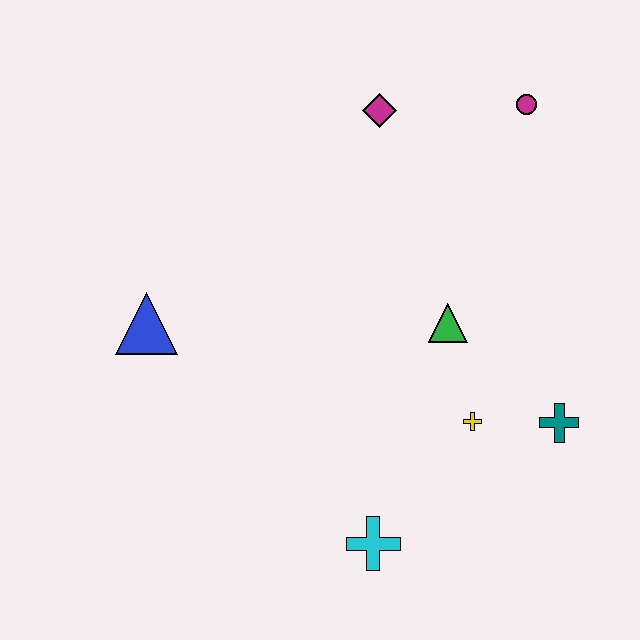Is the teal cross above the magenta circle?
No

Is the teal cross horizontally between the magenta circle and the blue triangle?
No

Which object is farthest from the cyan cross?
The magenta circle is farthest from the cyan cross.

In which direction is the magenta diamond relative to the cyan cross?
The magenta diamond is above the cyan cross.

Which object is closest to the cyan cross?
The yellow cross is closest to the cyan cross.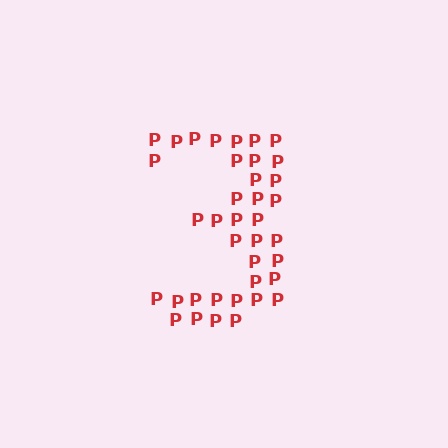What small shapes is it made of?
It is made of small letter P's.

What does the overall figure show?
The overall figure shows the digit 3.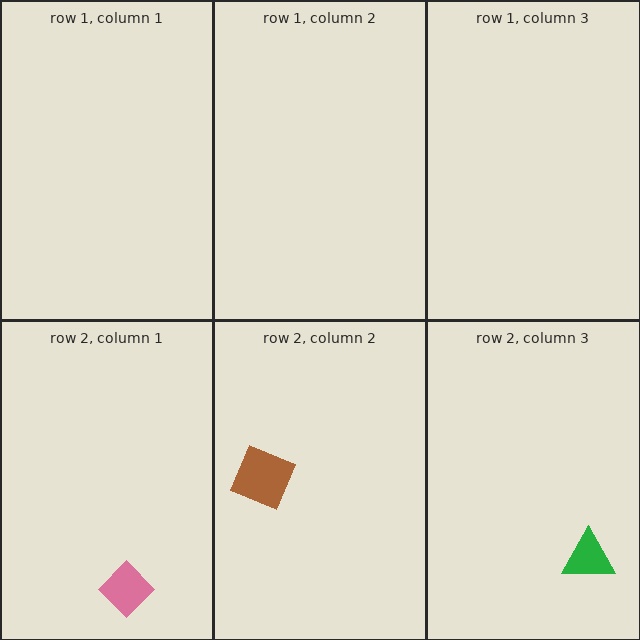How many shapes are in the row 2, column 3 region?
1.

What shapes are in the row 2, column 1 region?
The pink diamond.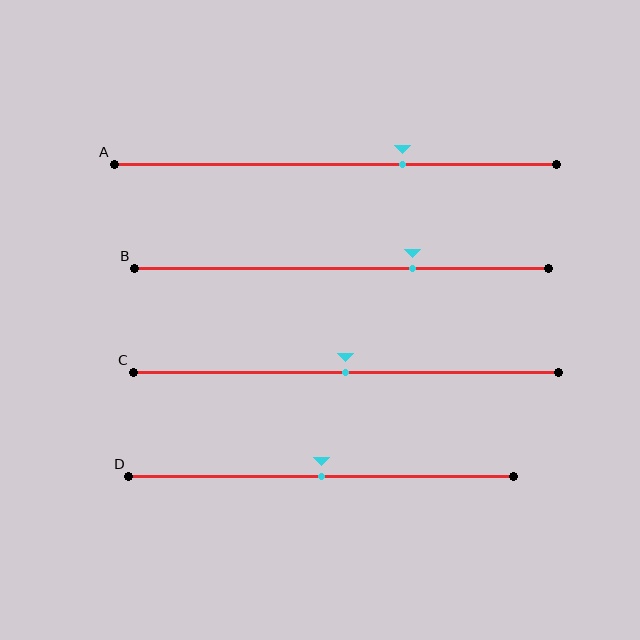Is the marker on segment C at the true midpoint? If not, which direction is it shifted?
Yes, the marker on segment C is at the true midpoint.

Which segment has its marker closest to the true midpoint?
Segment C has its marker closest to the true midpoint.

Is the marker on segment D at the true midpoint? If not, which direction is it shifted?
Yes, the marker on segment D is at the true midpoint.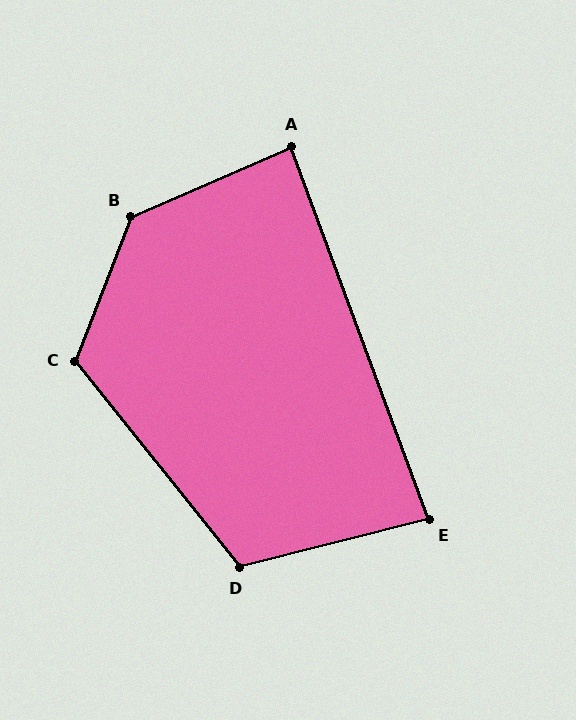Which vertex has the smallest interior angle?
E, at approximately 84 degrees.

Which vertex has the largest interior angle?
B, at approximately 134 degrees.